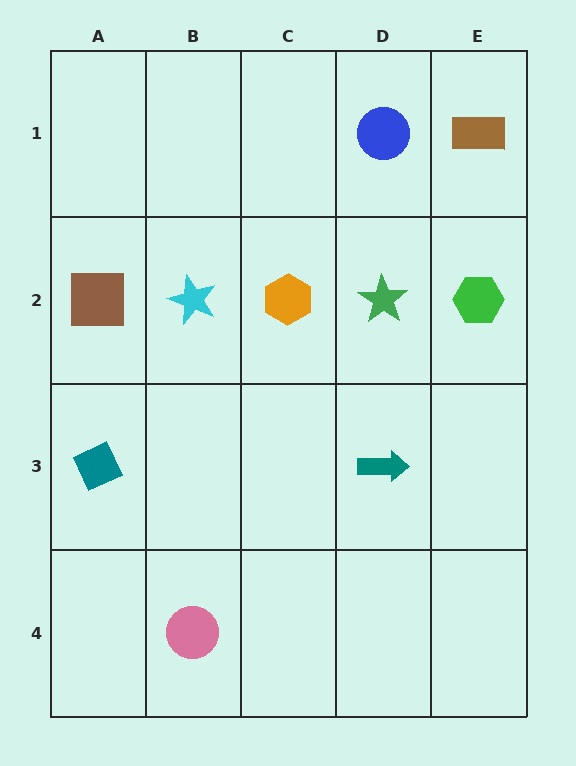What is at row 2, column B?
A cyan star.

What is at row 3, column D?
A teal arrow.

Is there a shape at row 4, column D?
No, that cell is empty.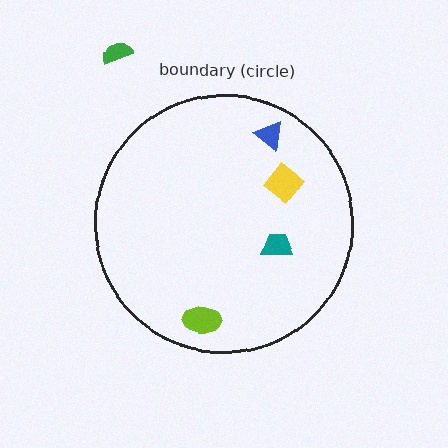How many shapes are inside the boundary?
4 inside, 1 outside.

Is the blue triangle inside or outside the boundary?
Inside.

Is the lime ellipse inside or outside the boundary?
Inside.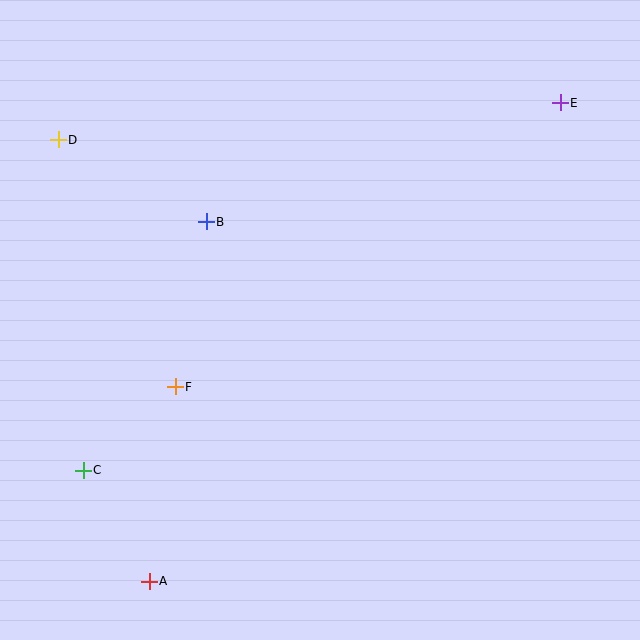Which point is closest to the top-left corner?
Point D is closest to the top-left corner.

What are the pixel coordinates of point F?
Point F is at (175, 387).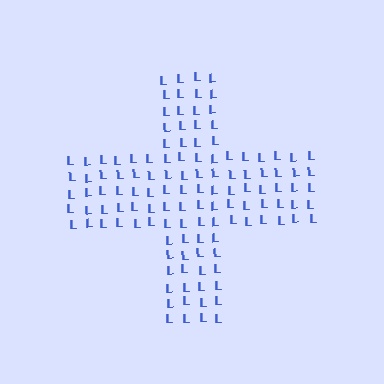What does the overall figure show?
The overall figure shows a cross.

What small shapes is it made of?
It is made of small letter L's.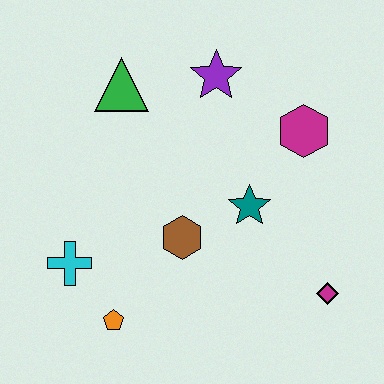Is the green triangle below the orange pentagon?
No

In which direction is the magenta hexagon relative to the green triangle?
The magenta hexagon is to the right of the green triangle.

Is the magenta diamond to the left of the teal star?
No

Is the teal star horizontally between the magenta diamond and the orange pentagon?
Yes